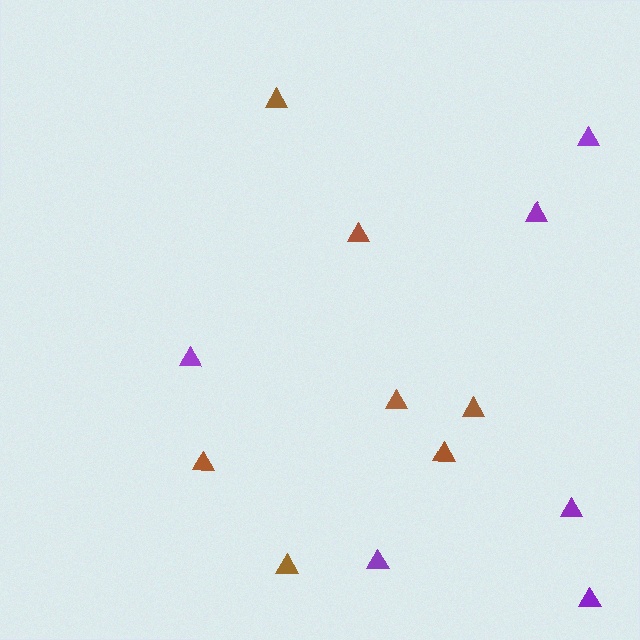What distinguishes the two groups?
There are 2 groups: one group of brown triangles (7) and one group of purple triangles (6).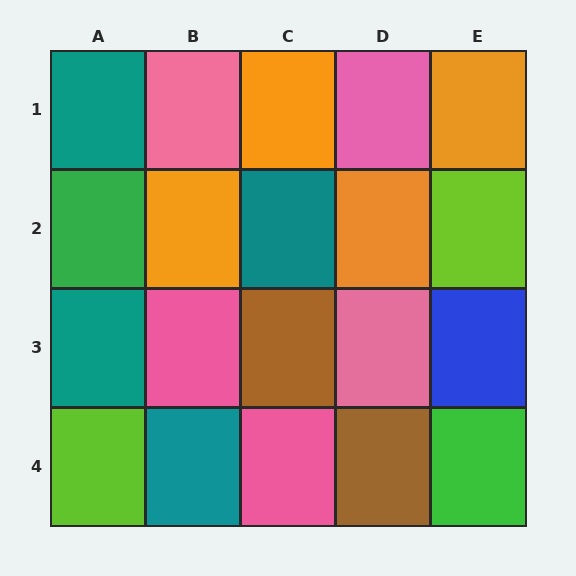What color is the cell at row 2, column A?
Green.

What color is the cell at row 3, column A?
Teal.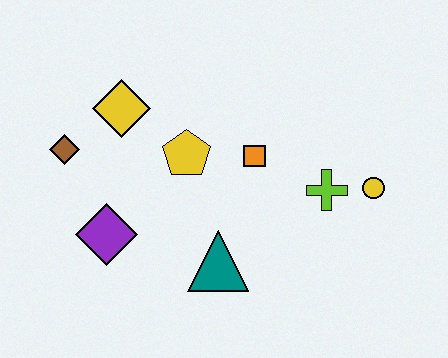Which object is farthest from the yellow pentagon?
The yellow circle is farthest from the yellow pentagon.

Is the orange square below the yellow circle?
No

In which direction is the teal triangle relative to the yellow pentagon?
The teal triangle is below the yellow pentagon.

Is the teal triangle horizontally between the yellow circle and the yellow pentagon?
Yes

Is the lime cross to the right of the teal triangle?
Yes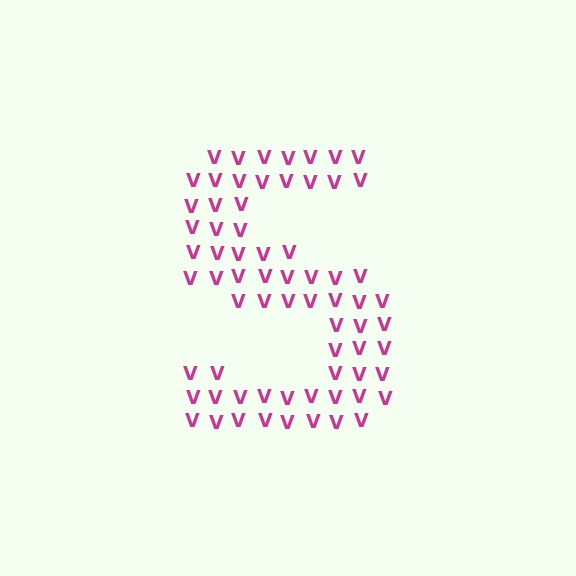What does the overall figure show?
The overall figure shows the letter S.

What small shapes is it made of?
It is made of small letter V's.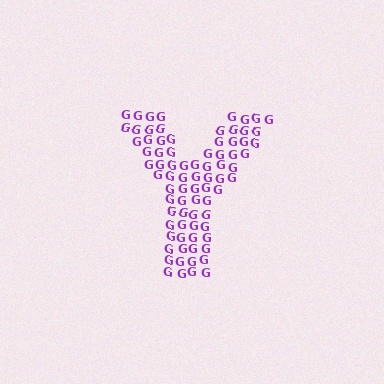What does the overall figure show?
The overall figure shows the letter Y.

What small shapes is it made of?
It is made of small letter G's.